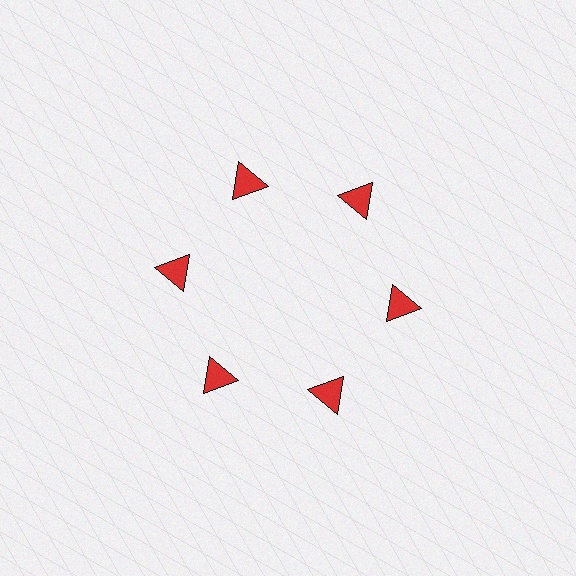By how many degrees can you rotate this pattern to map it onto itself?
The pattern maps onto itself every 60 degrees of rotation.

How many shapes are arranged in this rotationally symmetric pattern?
There are 6 shapes, arranged in 6 groups of 1.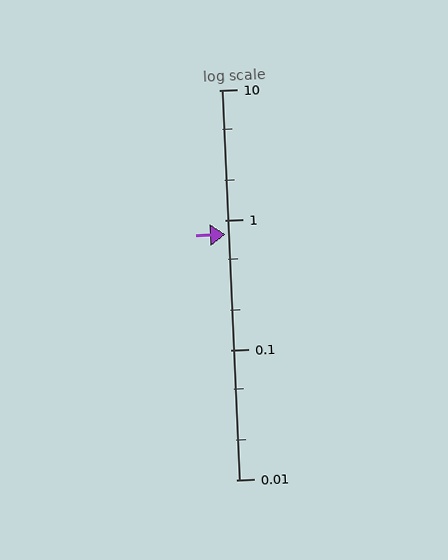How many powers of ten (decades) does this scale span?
The scale spans 3 decades, from 0.01 to 10.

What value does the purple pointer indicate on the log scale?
The pointer indicates approximately 0.78.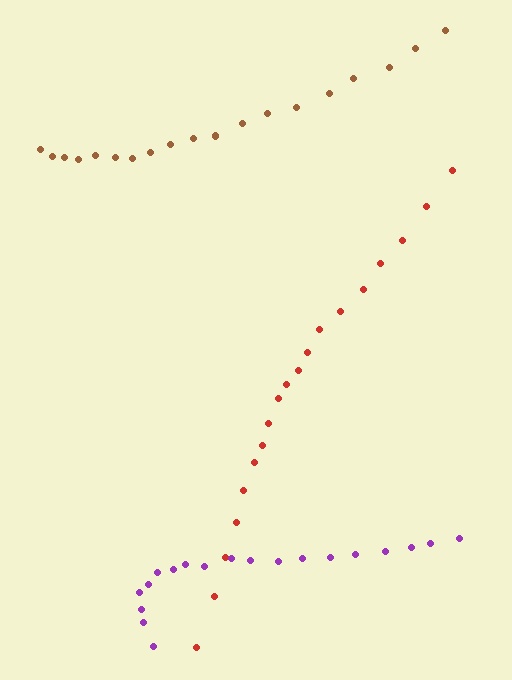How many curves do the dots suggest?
There are 3 distinct paths.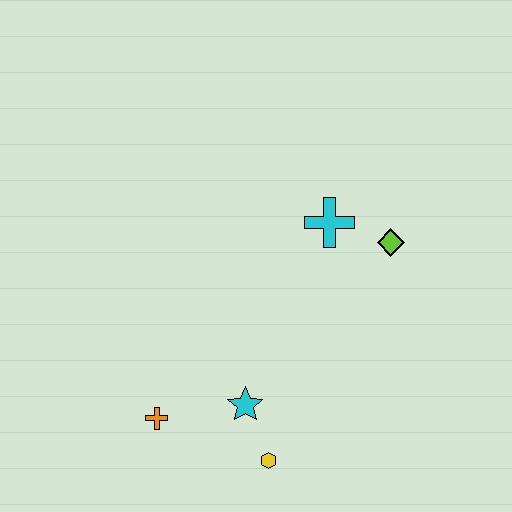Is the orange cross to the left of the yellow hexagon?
Yes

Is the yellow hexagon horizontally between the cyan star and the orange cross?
No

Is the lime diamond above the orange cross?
Yes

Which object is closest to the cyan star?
The yellow hexagon is closest to the cyan star.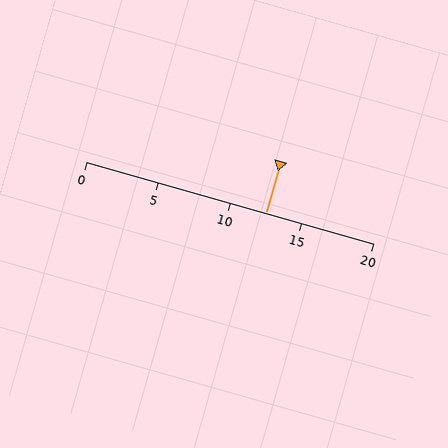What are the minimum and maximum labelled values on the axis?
The axis runs from 0 to 20.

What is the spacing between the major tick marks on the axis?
The major ticks are spaced 5 apart.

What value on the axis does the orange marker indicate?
The marker indicates approximately 12.5.